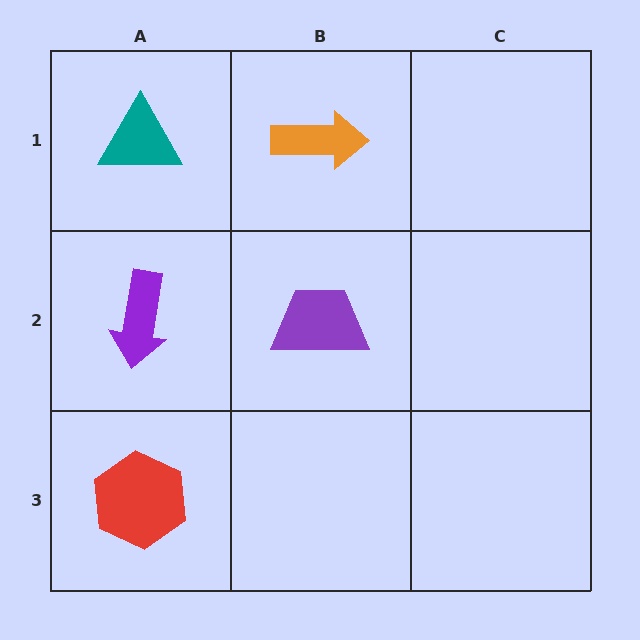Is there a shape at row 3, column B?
No, that cell is empty.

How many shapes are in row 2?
2 shapes.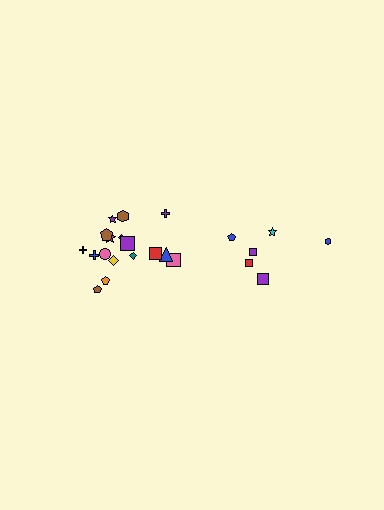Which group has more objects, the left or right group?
The left group.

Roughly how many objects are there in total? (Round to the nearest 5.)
Roughly 25 objects in total.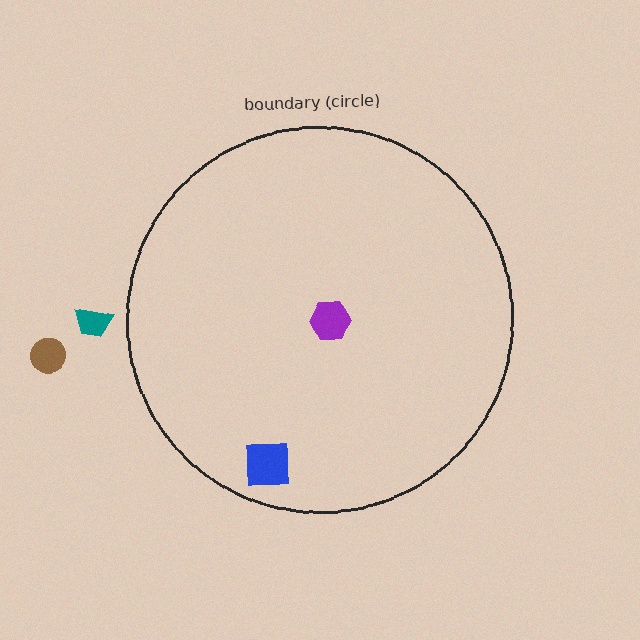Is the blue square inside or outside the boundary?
Inside.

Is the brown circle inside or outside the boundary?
Outside.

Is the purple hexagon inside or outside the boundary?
Inside.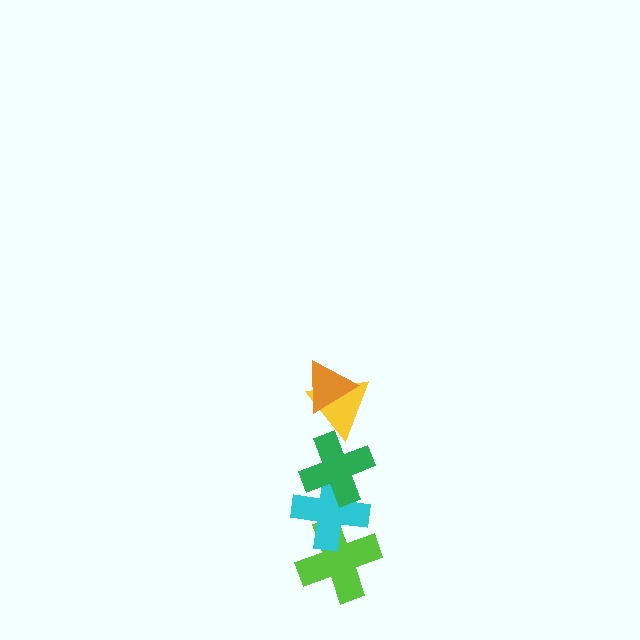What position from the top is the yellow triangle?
The yellow triangle is 2nd from the top.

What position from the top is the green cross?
The green cross is 3rd from the top.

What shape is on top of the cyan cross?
The green cross is on top of the cyan cross.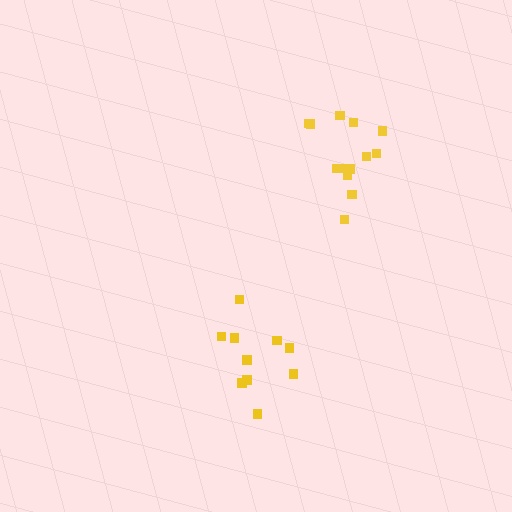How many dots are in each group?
Group 1: 10 dots, Group 2: 13 dots (23 total).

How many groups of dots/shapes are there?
There are 2 groups.